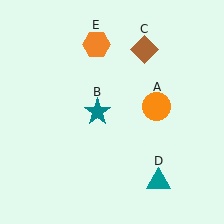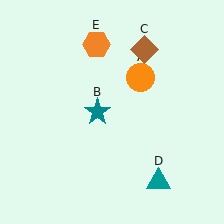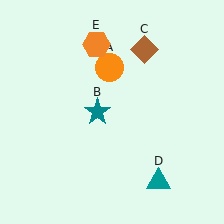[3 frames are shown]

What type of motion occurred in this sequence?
The orange circle (object A) rotated counterclockwise around the center of the scene.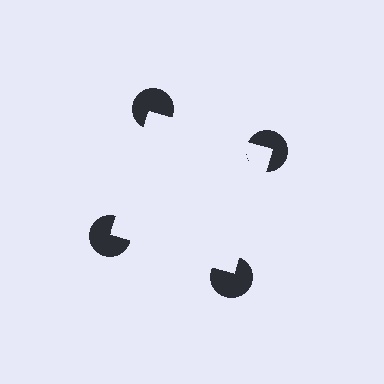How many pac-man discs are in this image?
There are 4 — one at each vertex of the illusory square.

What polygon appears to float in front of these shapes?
An illusory square — its edges are inferred from the aligned wedge cuts in the pac-man discs, not physically drawn.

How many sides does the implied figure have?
4 sides.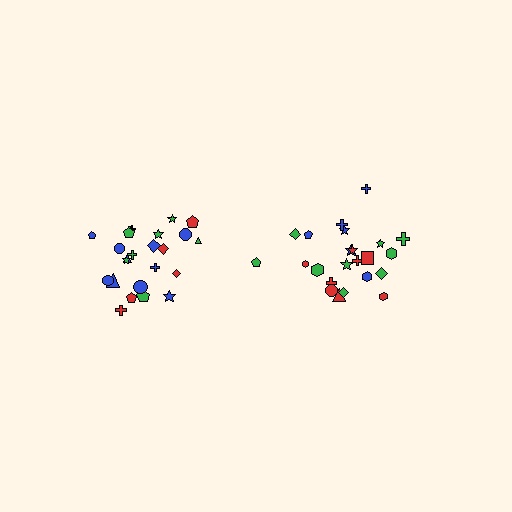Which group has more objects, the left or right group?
The left group.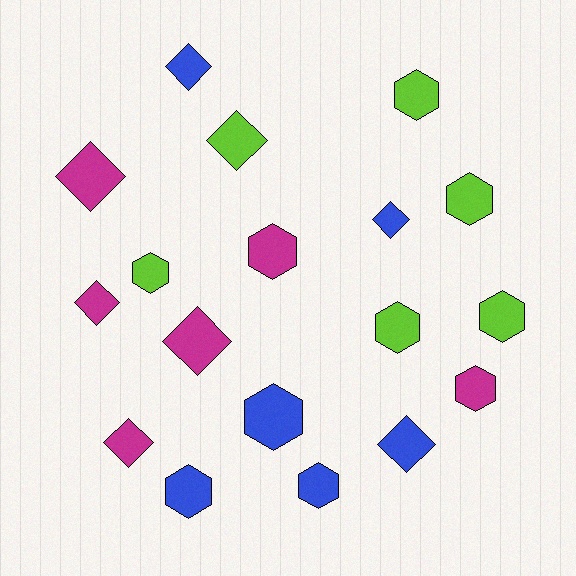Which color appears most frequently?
Lime, with 6 objects.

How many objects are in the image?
There are 18 objects.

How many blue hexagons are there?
There are 3 blue hexagons.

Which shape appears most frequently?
Hexagon, with 10 objects.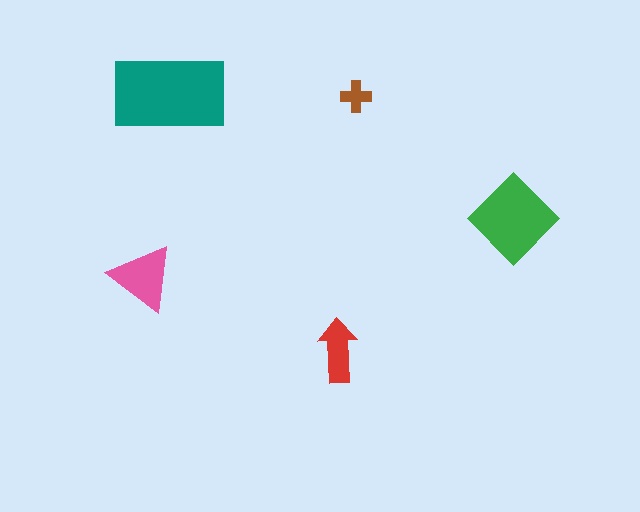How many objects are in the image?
There are 5 objects in the image.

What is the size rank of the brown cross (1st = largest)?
5th.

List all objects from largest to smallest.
The teal rectangle, the green diamond, the pink triangle, the red arrow, the brown cross.